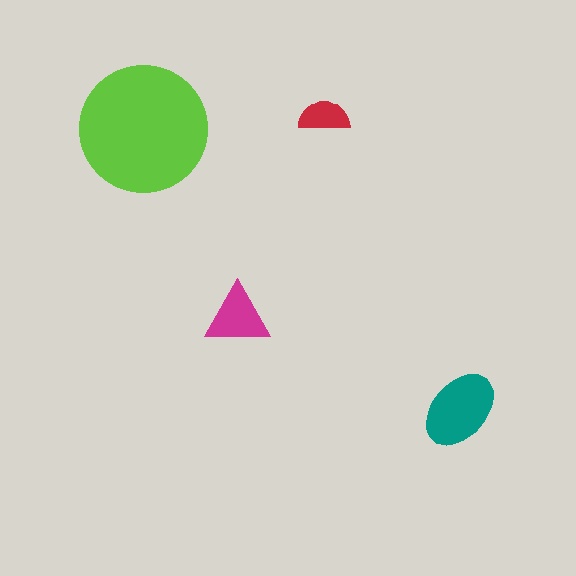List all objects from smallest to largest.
The red semicircle, the magenta triangle, the teal ellipse, the lime circle.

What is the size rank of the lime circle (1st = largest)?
1st.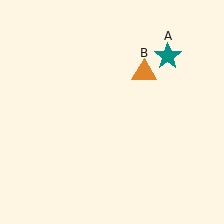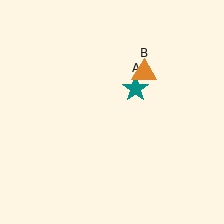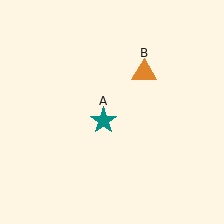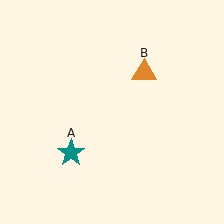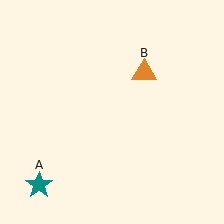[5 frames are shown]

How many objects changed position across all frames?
1 object changed position: teal star (object A).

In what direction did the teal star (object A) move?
The teal star (object A) moved down and to the left.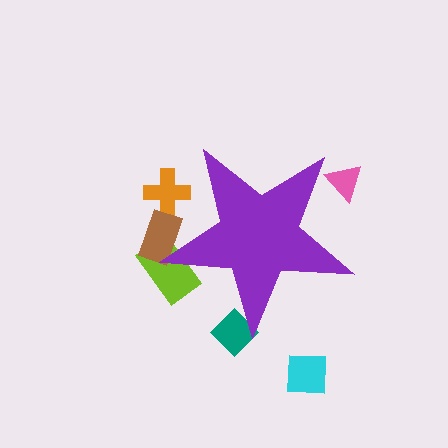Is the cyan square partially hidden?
No, the cyan square is fully visible.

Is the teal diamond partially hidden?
Yes, the teal diamond is partially hidden behind the purple star.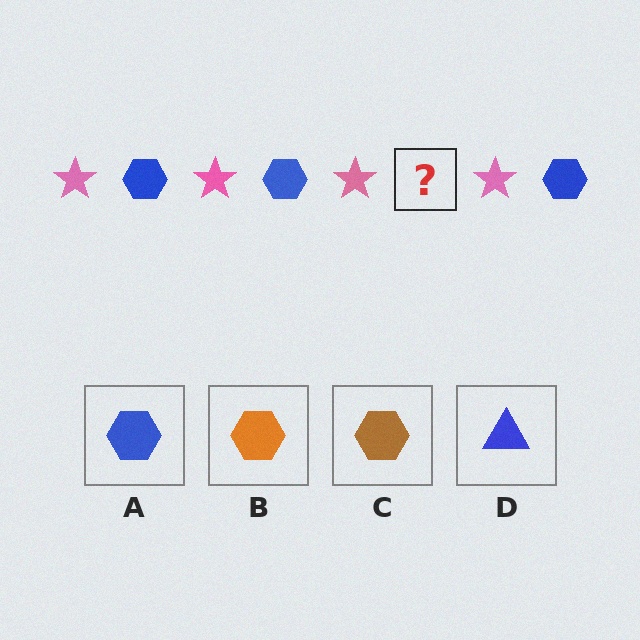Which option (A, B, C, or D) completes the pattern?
A.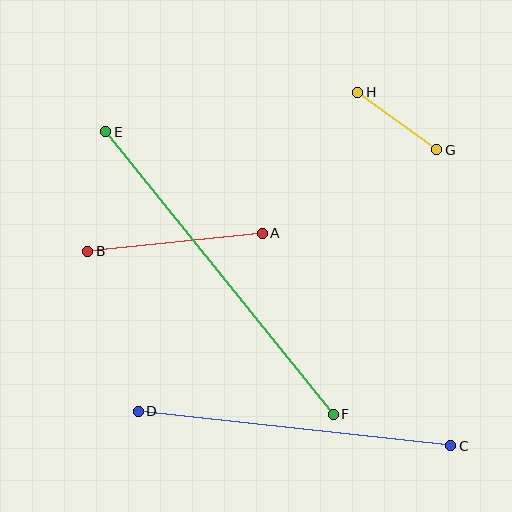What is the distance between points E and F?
The distance is approximately 362 pixels.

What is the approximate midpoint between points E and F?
The midpoint is at approximately (219, 273) pixels.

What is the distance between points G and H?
The distance is approximately 98 pixels.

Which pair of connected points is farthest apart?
Points E and F are farthest apart.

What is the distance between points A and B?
The distance is approximately 175 pixels.